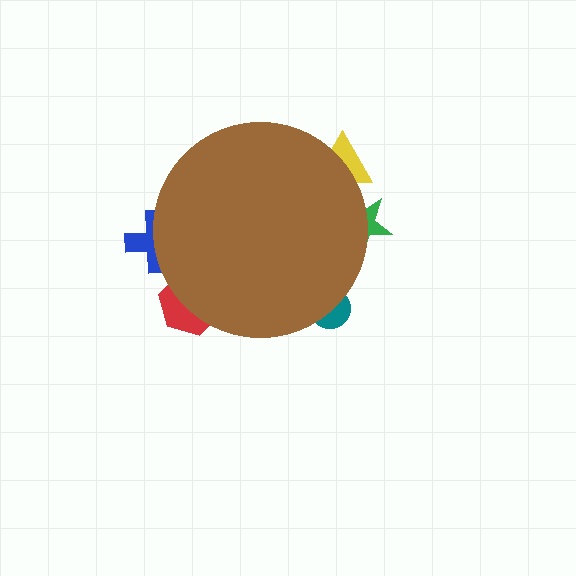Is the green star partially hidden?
Yes, the green star is partially hidden behind the brown circle.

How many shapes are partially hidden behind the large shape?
5 shapes are partially hidden.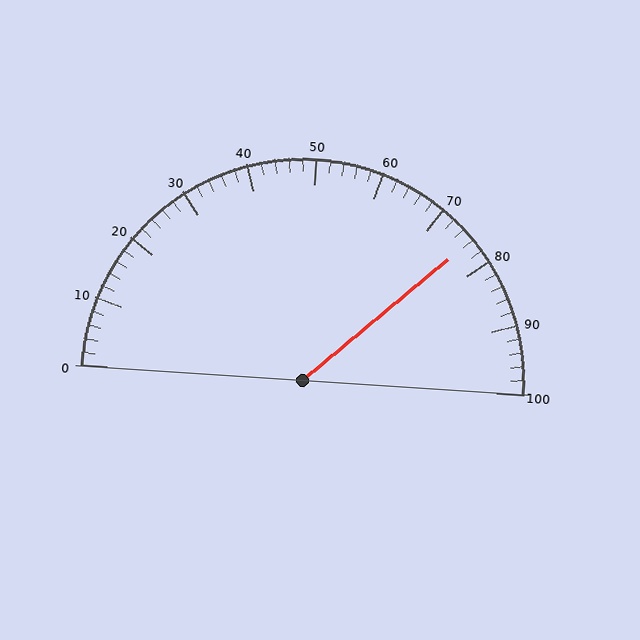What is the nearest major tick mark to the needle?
The nearest major tick mark is 80.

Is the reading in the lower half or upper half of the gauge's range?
The reading is in the upper half of the range (0 to 100).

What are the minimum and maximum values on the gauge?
The gauge ranges from 0 to 100.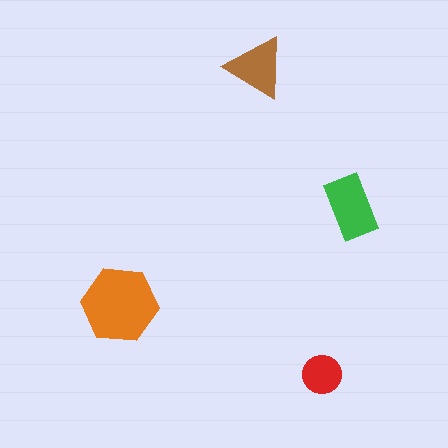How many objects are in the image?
There are 4 objects in the image.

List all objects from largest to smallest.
The orange hexagon, the green rectangle, the brown triangle, the red circle.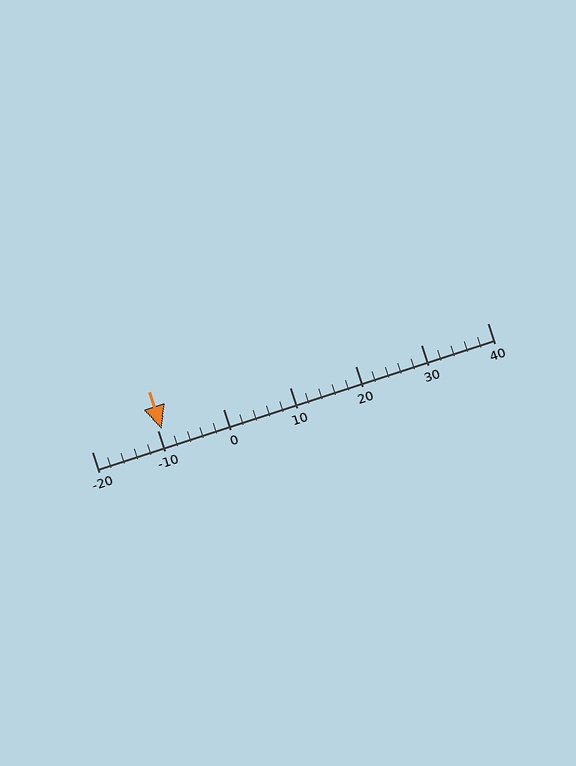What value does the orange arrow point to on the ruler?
The orange arrow points to approximately -9.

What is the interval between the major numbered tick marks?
The major tick marks are spaced 10 units apart.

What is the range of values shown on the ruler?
The ruler shows values from -20 to 40.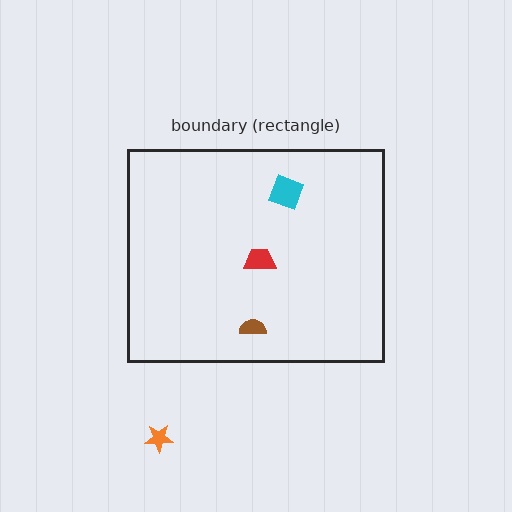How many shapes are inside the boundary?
3 inside, 1 outside.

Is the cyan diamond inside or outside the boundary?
Inside.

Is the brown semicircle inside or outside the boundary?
Inside.